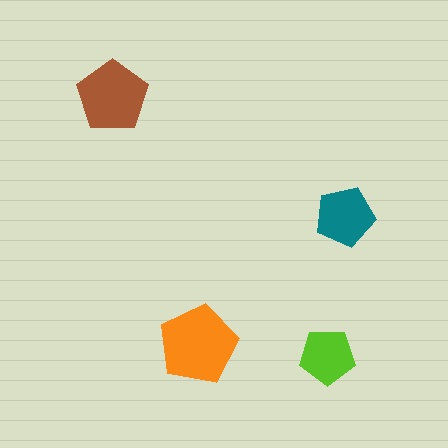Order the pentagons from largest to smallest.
the orange one, the brown one, the teal one, the lime one.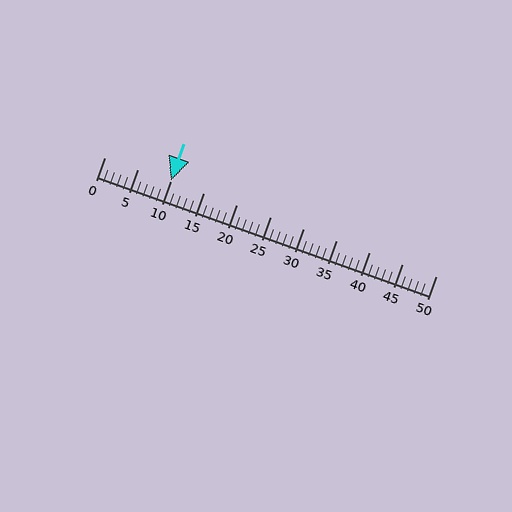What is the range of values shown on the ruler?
The ruler shows values from 0 to 50.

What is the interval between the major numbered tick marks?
The major tick marks are spaced 5 units apart.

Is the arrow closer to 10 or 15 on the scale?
The arrow is closer to 10.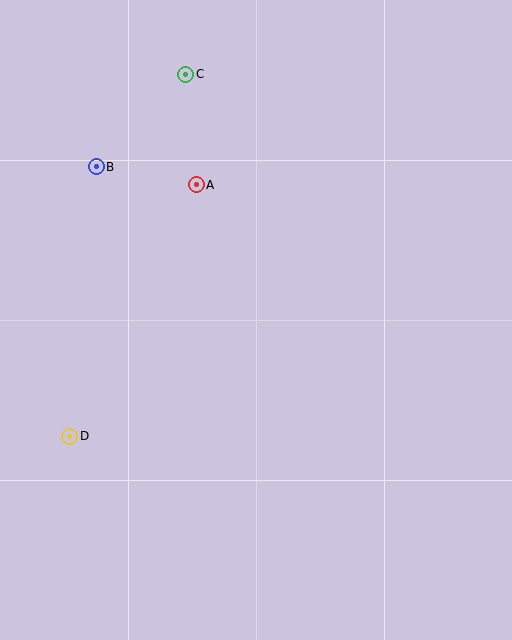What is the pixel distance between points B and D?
The distance between B and D is 271 pixels.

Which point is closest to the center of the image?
Point A at (196, 185) is closest to the center.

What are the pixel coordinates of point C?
Point C is at (186, 74).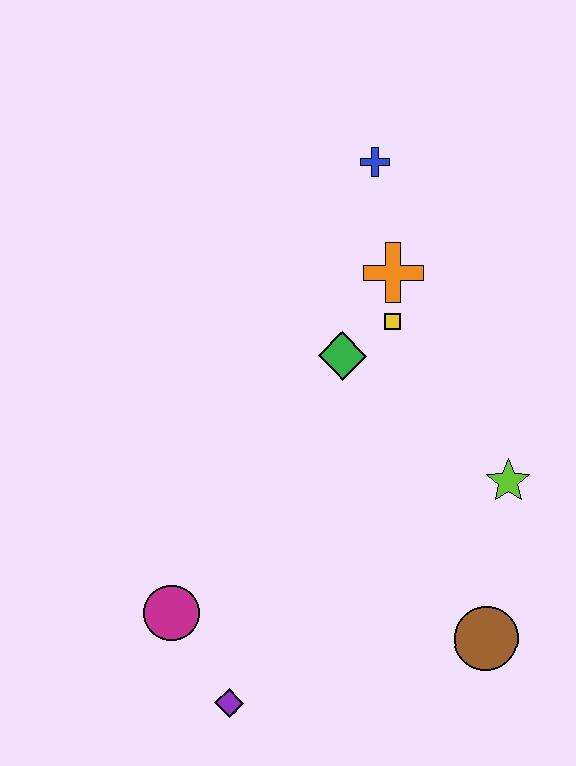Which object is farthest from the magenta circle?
The blue cross is farthest from the magenta circle.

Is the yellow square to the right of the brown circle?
No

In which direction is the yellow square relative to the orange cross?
The yellow square is below the orange cross.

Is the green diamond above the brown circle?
Yes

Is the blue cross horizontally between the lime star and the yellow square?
No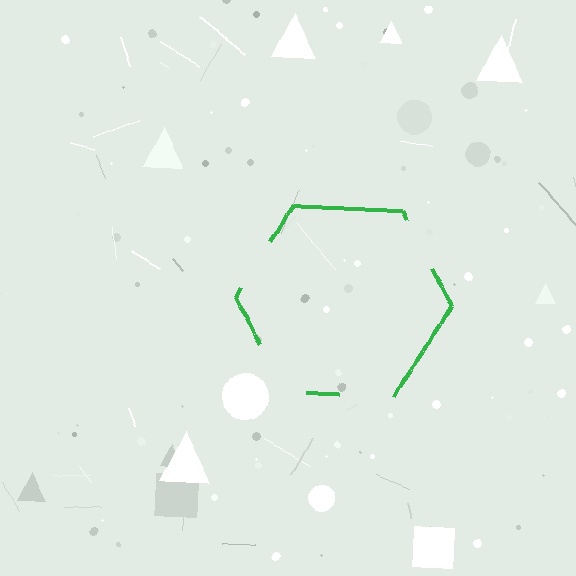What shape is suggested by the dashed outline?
The dashed outline suggests a hexagon.